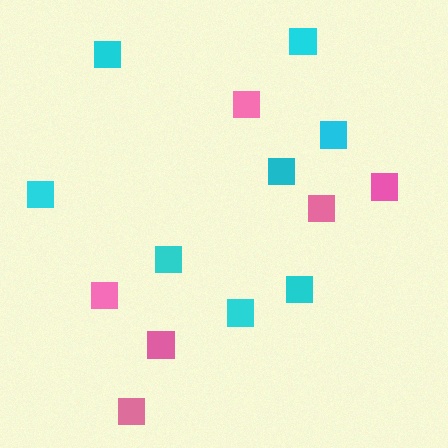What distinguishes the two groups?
There are 2 groups: one group of cyan squares (8) and one group of pink squares (6).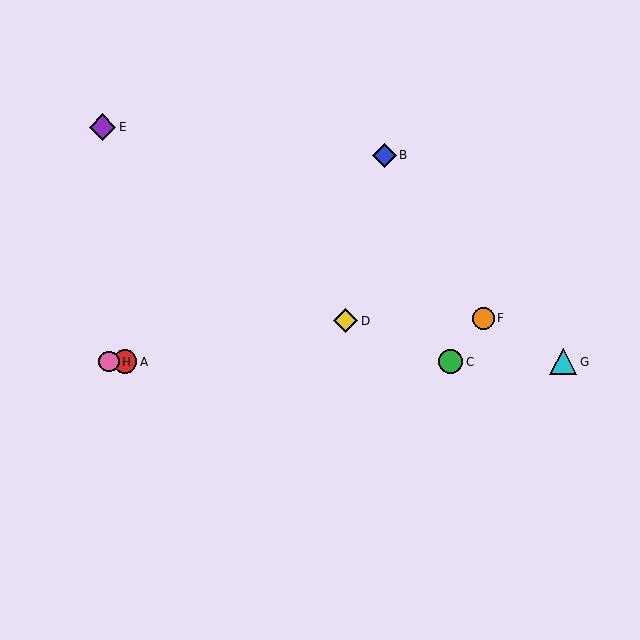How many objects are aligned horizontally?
4 objects (A, C, G, H) are aligned horizontally.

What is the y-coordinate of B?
Object B is at y≈155.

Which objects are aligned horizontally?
Objects A, C, G, H are aligned horizontally.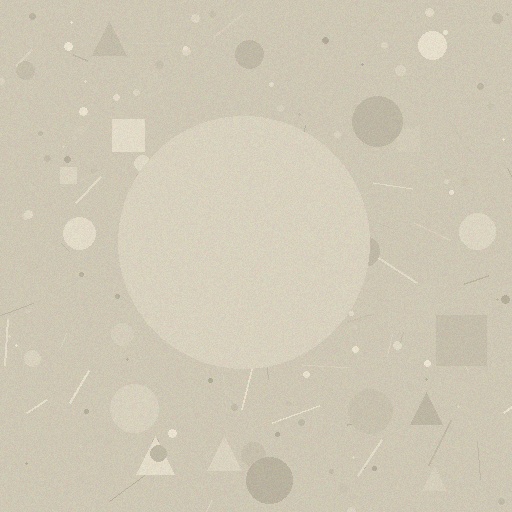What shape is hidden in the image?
A circle is hidden in the image.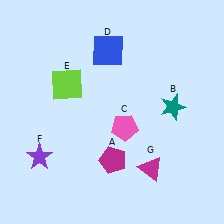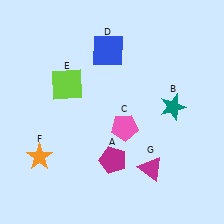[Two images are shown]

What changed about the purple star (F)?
In Image 1, F is purple. In Image 2, it changed to orange.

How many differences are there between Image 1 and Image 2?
There is 1 difference between the two images.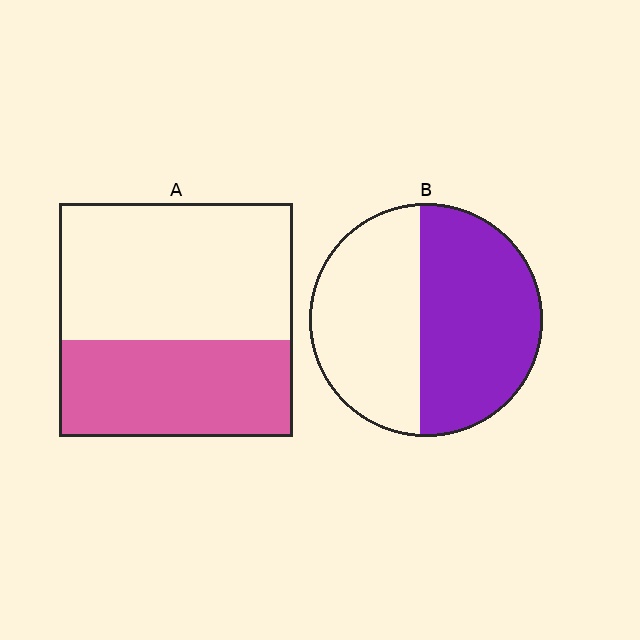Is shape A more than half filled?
No.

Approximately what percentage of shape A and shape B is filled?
A is approximately 40% and B is approximately 55%.